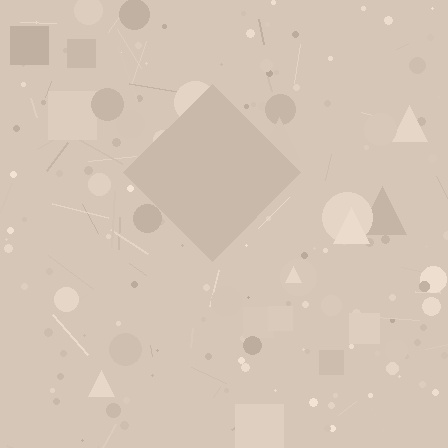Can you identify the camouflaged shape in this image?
The camouflaged shape is a diamond.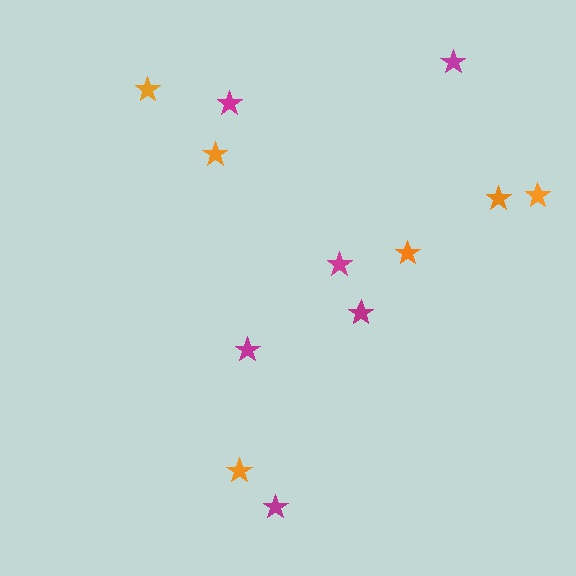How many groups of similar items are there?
There are 2 groups: one group of orange stars (6) and one group of magenta stars (6).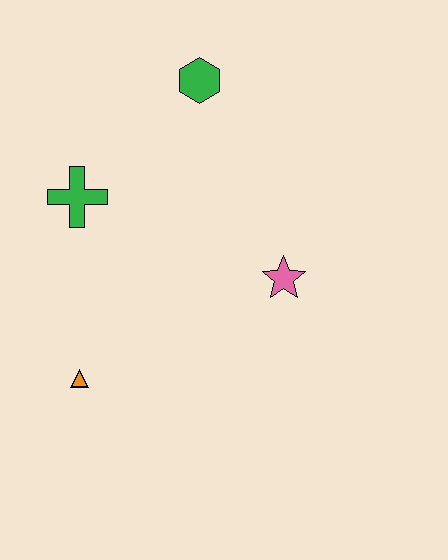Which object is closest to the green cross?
The green hexagon is closest to the green cross.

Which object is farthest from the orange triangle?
The green hexagon is farthest from the orange triangle.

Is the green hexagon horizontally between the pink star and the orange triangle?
Yes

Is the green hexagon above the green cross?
Yes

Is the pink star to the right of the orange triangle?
Yes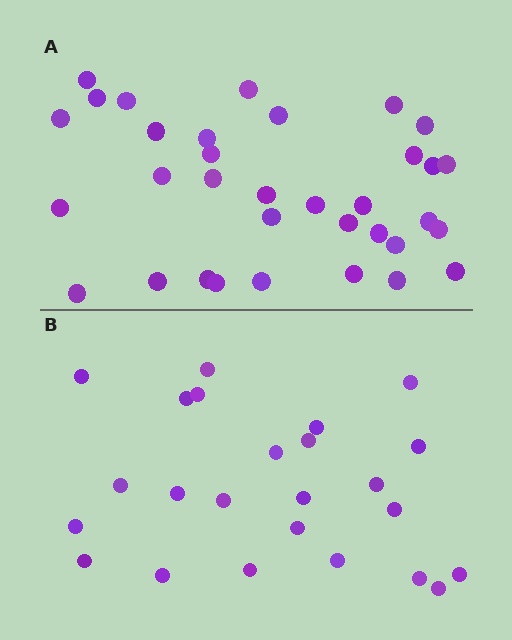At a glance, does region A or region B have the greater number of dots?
Region A (the top region) has more dots.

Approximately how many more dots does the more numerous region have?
Region A has roughly 10 or so more dots than region B.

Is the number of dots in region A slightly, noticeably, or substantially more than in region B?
Region A has noticeably more, but not dramatically so. The ratio is roughly 1.4 to 1.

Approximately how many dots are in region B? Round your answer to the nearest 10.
About 20 dots. (The exact count is 24, which rounds to 20.)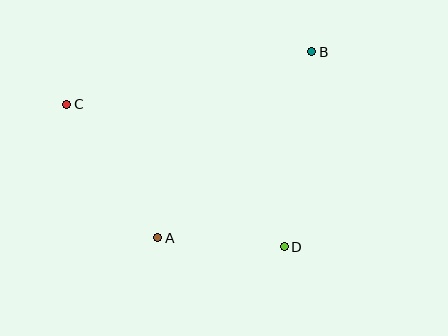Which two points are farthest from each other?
Points C and D are farthest from each other.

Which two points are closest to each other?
Points A and D are closest to each other.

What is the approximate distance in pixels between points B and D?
The distance between B and D is approximately 197 pixels.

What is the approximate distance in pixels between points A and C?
The distance between A and C is approximately 161 pixels.